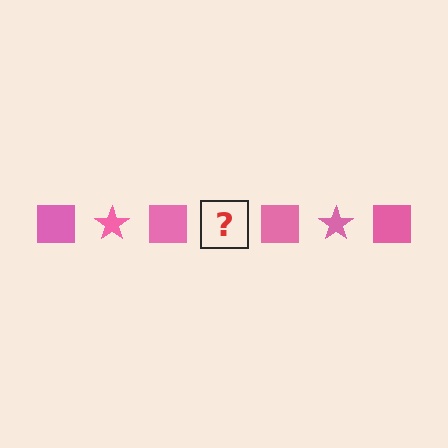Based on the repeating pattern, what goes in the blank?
The blank should be a pink star.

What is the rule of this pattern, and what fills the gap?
The rule is that the pattern cycles through square, star shapes in pink. The gap should be filled with a pink star.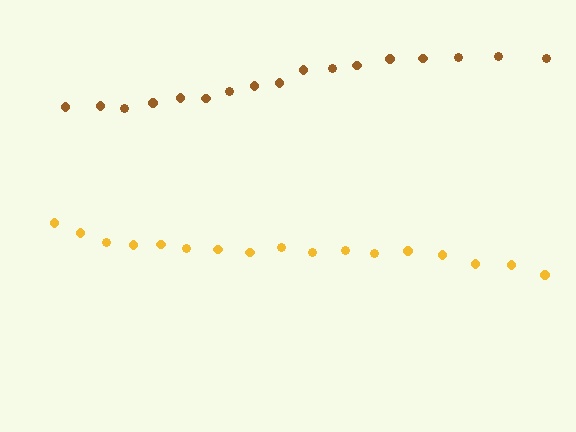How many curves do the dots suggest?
There are 2 distinct paths.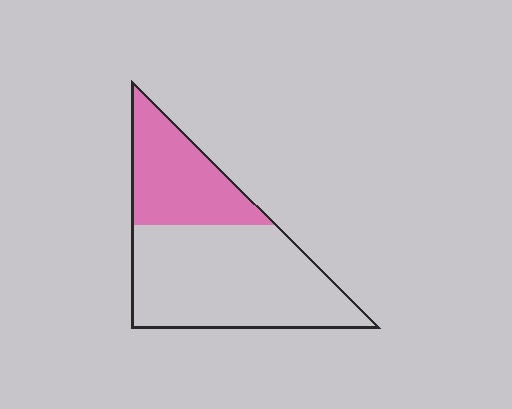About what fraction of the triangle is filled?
About one third (1/3).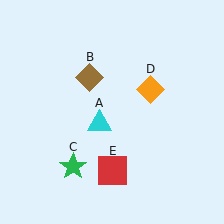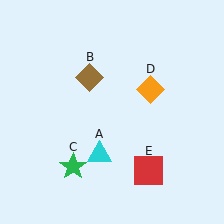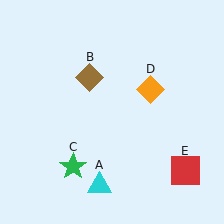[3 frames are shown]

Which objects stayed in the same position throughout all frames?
Brown diamond (object B) and green star (object C) and orange diamond (object D) remained stationary.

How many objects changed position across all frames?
2 objects changed position: cyan triangle (object A), red square (object E).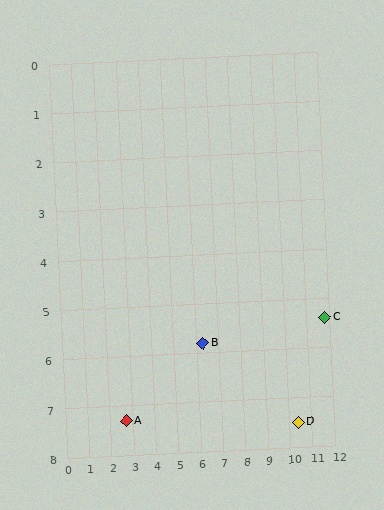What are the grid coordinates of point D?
Point D is at approximately (10.4, 7.5).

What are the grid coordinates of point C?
Point C is at approximately (11.8, 5.4).